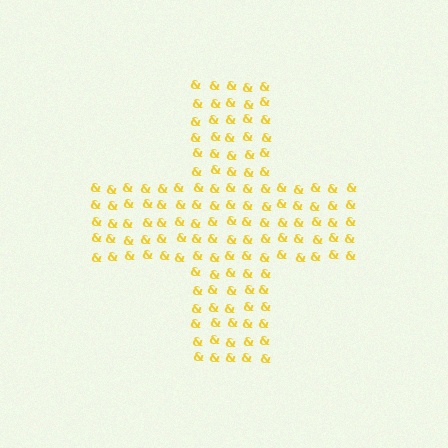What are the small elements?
The small elements are ampersands.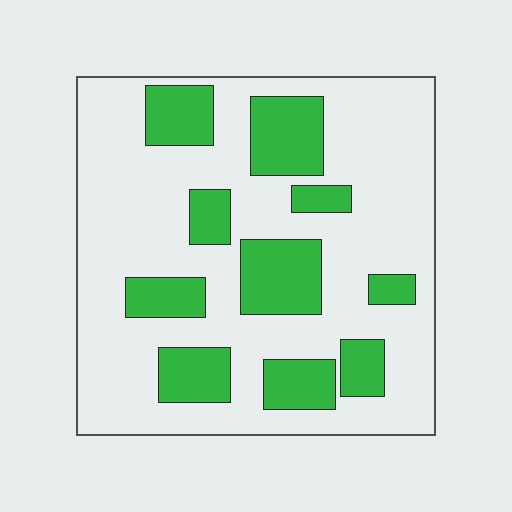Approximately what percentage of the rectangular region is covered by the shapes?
Approximately 30%.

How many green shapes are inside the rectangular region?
10.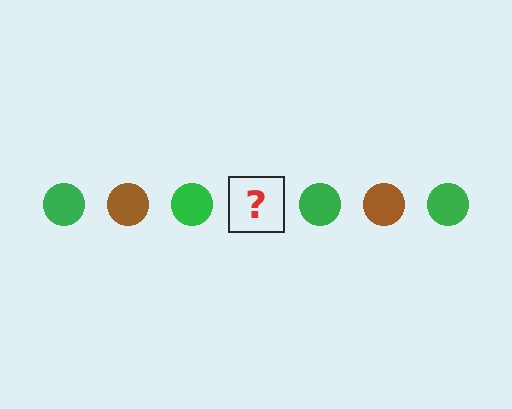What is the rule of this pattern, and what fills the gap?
The rule is that the pattern cycles through green, brown circles. The gap should be filled with a brown circle.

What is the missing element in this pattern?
The missing element is a brown circle.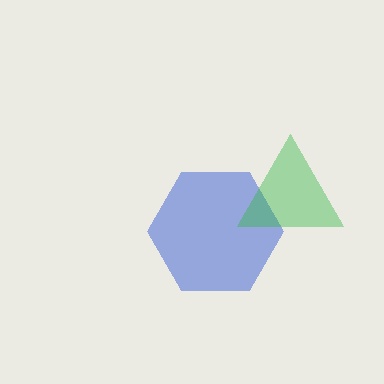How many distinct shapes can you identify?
There are 2 distinct shapes: a blue hexagon, a green triangle.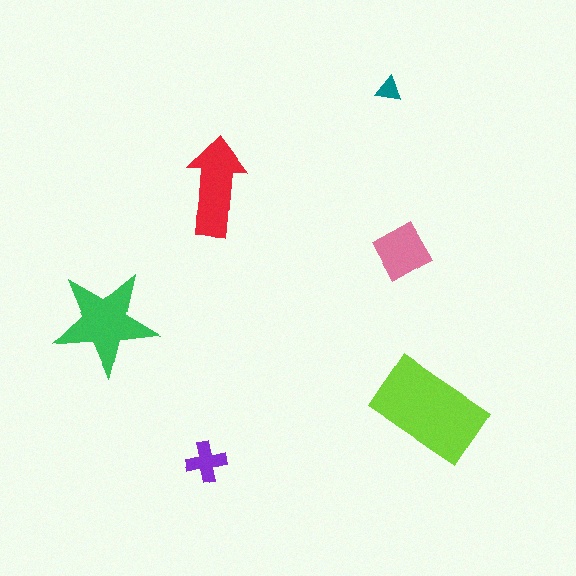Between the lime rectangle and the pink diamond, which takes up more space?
The lime rectangle.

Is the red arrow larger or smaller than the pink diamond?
Larger.